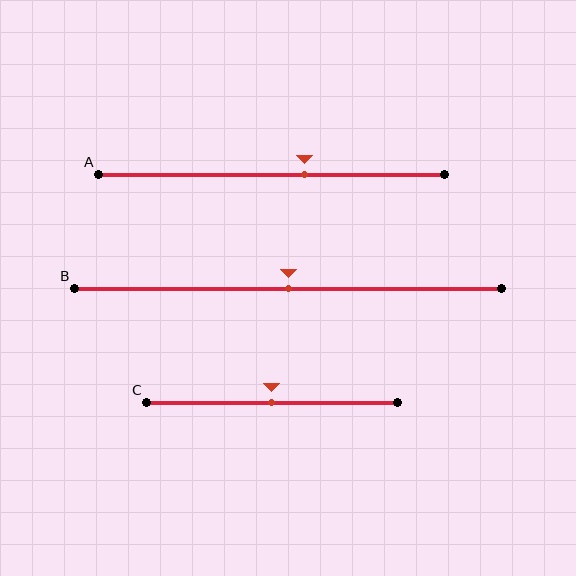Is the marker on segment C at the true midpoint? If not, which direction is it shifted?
Yes, the marker on segment C is at the true midpoint.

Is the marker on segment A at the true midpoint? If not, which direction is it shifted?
No, the marker on segment A is shifted to the right by about 10% of the segment length.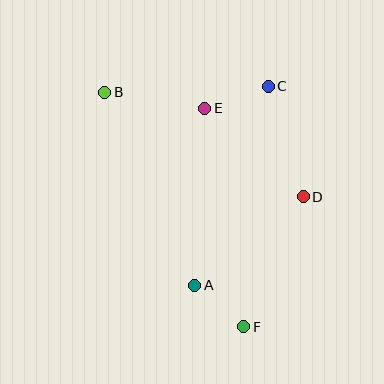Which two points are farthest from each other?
Points B and F are farthest from each other.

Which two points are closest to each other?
Points A and F are closest to each other.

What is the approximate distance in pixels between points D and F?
The distance between D and F is approximately 143 pixels.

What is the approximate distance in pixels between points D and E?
The distance between D and E is approximately 133 pixels.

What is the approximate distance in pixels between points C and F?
The distance between C and F is approximately 242 pixels.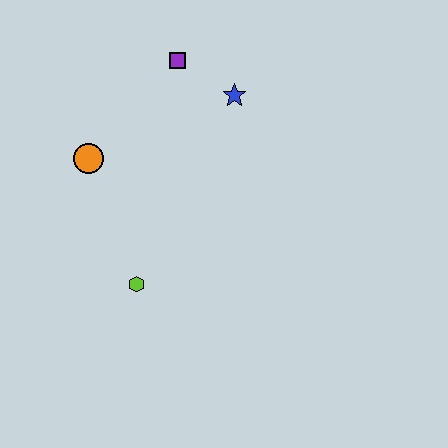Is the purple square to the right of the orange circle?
Yes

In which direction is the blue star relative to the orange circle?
The blue star is to the right of the orange circle.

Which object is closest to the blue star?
The purple square is closest to the blue star.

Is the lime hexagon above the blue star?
No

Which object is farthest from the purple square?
The lime hexagon is farthest from the purple square.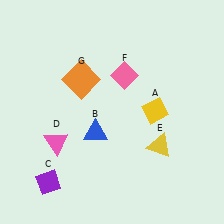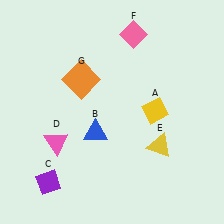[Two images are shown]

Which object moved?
The pink diamond (F) moved up.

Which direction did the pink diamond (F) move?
The pink diamond (F) moved up.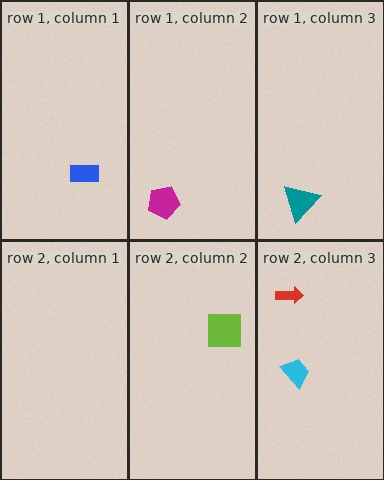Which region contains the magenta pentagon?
The row 1, column 2 region.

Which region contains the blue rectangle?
The row 1, column 1 region.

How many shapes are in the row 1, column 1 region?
1.